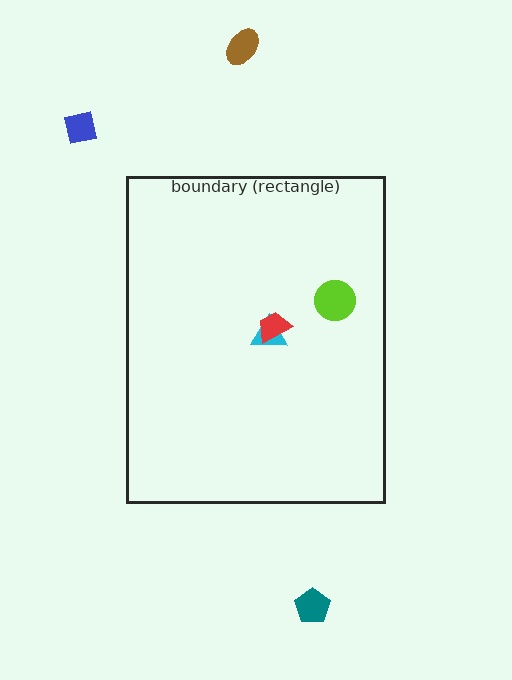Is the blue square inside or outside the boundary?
Outside.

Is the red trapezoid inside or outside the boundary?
Inside.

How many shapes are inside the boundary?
3 inside, 3 outside.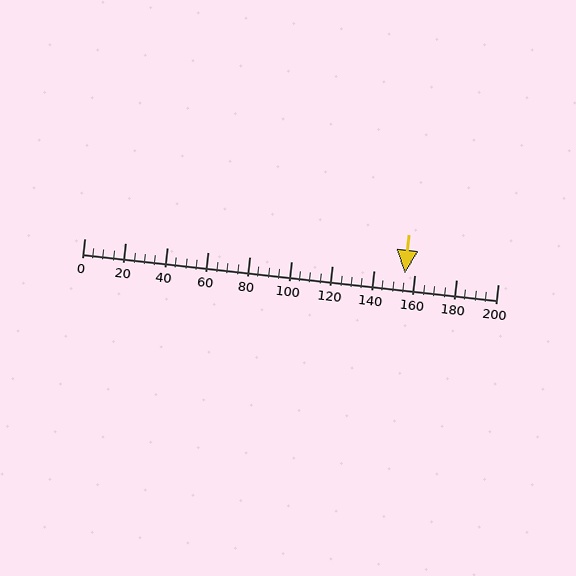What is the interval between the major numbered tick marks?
The major tick marks are spaced 20 units apart.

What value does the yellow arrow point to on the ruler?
The yellow arrow points to approximately 155.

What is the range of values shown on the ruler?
The ruler shows values from 0 to 200.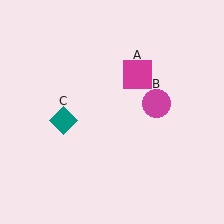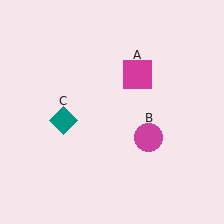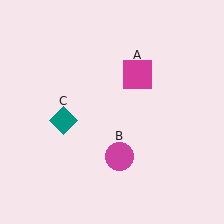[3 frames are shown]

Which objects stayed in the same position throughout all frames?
Magenta square (object A) and teal diamond (object C) remained stationary.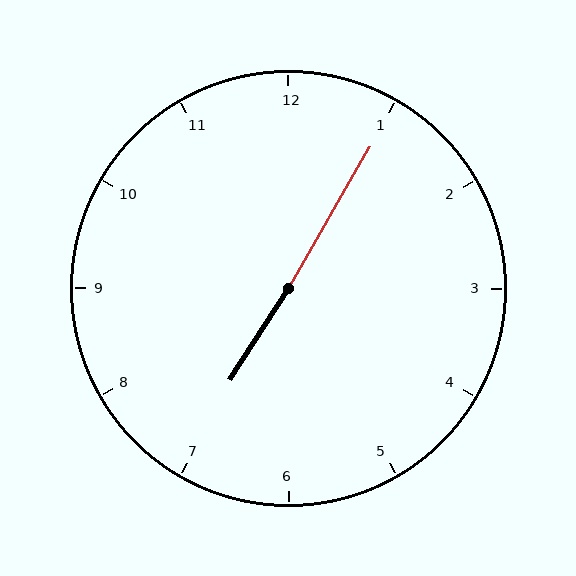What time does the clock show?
7:05.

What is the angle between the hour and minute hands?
Approximately 178 degrees.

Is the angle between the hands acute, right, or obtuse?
It is obtuse.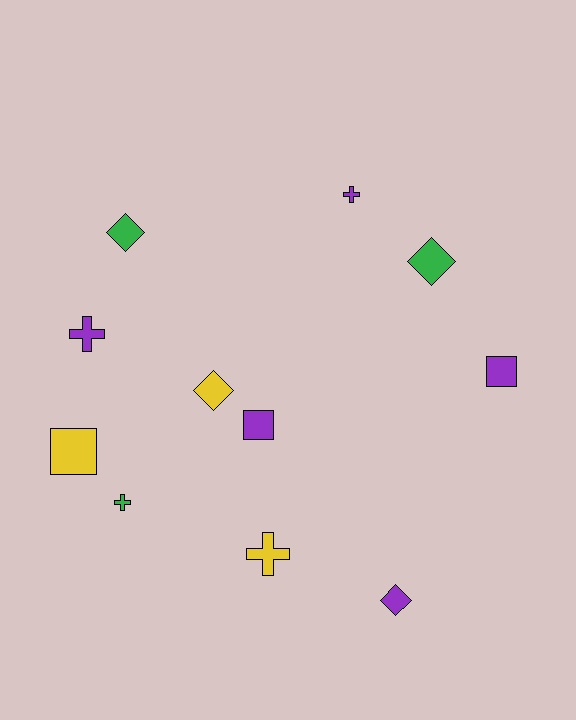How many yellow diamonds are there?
There is 1 yellow diamond.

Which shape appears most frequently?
Diamond, with 4 objects.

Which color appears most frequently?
Purple, with 5 objects.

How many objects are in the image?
There are 11 objects.